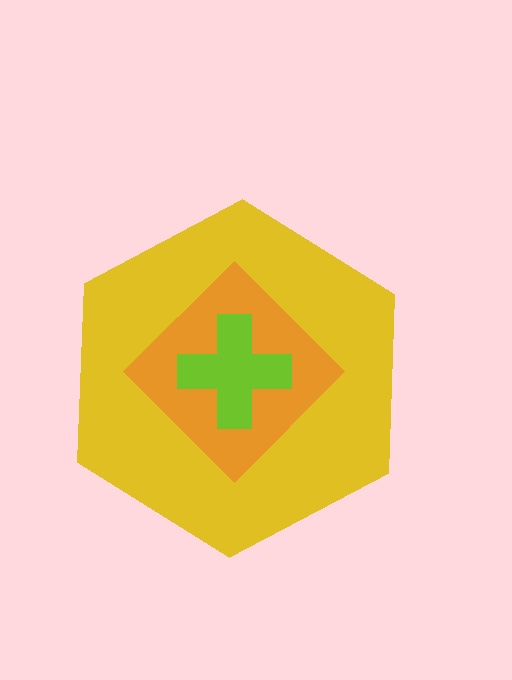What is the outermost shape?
The yellow hexagon.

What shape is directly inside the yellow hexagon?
The orange diamond.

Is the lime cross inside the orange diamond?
Yes.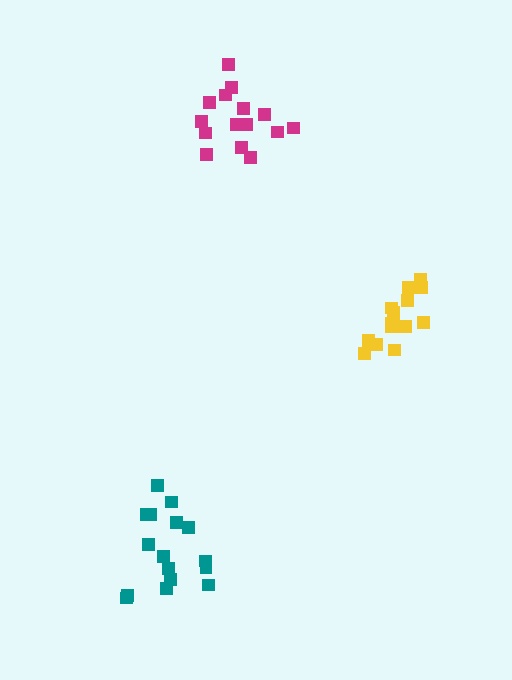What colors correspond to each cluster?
The clusters are colored: teal, yellow, magenta.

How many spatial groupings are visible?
There are 3 spatial groupings.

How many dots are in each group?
Group 1: 16 dots, Group 2: 16 dots, Group 3: 15 dots (47 total).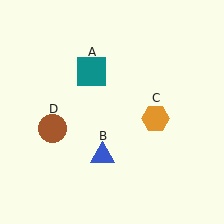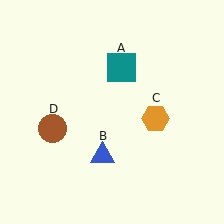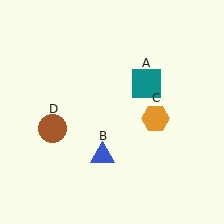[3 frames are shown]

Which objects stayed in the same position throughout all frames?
Blue triangle (object B) and orange hexagon (object C) and brown circle (object D) remained stationary.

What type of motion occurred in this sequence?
The teal square (object A) rotated clockwise around the center of the scene.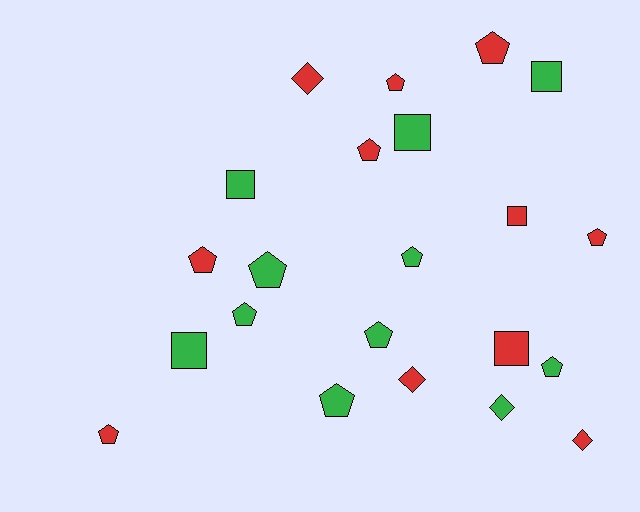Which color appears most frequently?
Green, with 11 objects.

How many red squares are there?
There are 2 red squares.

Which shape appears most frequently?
Pentagon, with 12 objects.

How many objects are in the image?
There are 22 objects.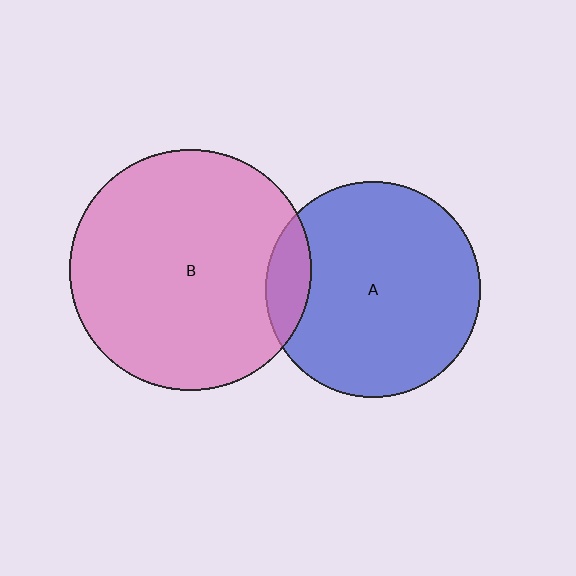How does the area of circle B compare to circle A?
Approximately 1.3 times.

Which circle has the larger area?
Circle B (pink).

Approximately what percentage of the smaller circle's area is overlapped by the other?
Approximately 10%.